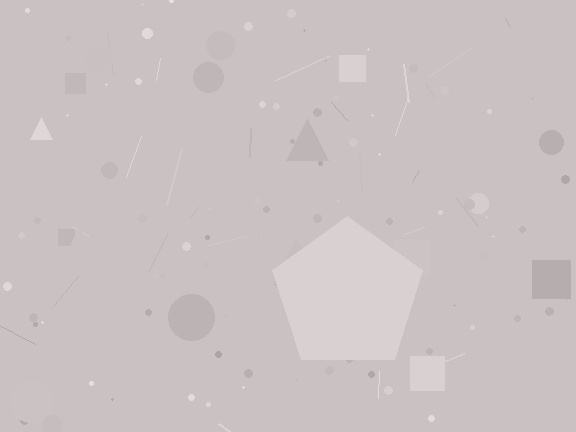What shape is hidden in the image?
A pentagon is hidden in the image.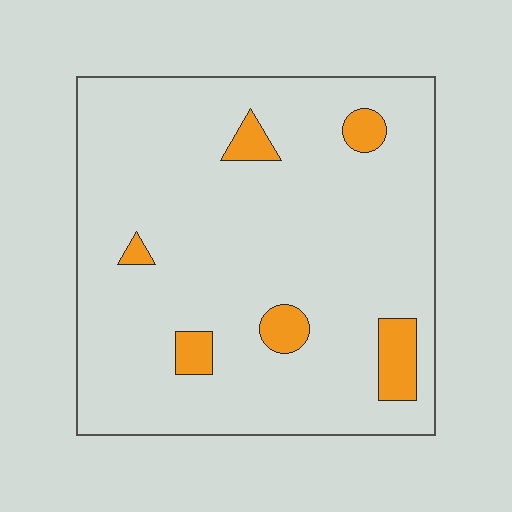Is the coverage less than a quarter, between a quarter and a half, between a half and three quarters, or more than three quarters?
Less than a quarter.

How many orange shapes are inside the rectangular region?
6.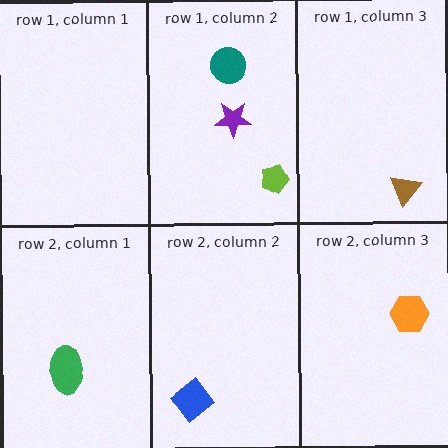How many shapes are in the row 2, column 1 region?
1.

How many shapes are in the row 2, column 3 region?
1.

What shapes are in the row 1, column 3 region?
The brown triangle.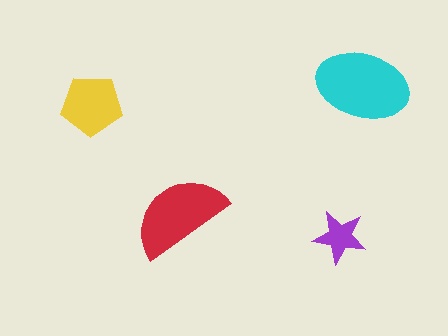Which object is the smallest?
The purple star.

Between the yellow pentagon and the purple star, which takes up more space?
The yellow pentagon.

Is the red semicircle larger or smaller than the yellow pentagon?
Larger.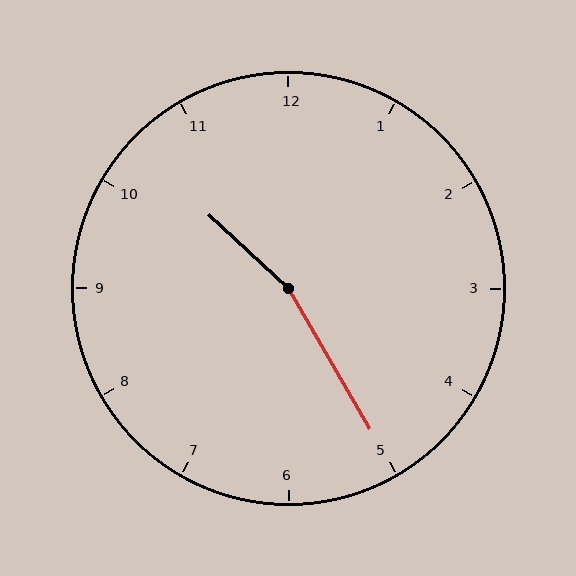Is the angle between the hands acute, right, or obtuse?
It is obtuse.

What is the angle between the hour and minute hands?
Approximately 162 degrees.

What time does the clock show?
10:25.